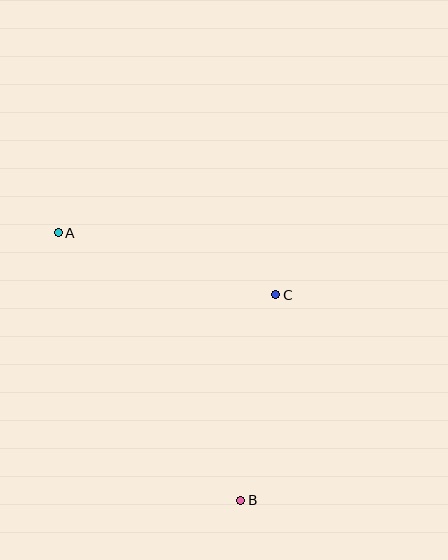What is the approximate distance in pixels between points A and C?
The distance between A and C is approximately 226 pixels.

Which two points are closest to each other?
Points B and C are closest to each other.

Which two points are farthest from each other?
Points A and B are farthest from each other.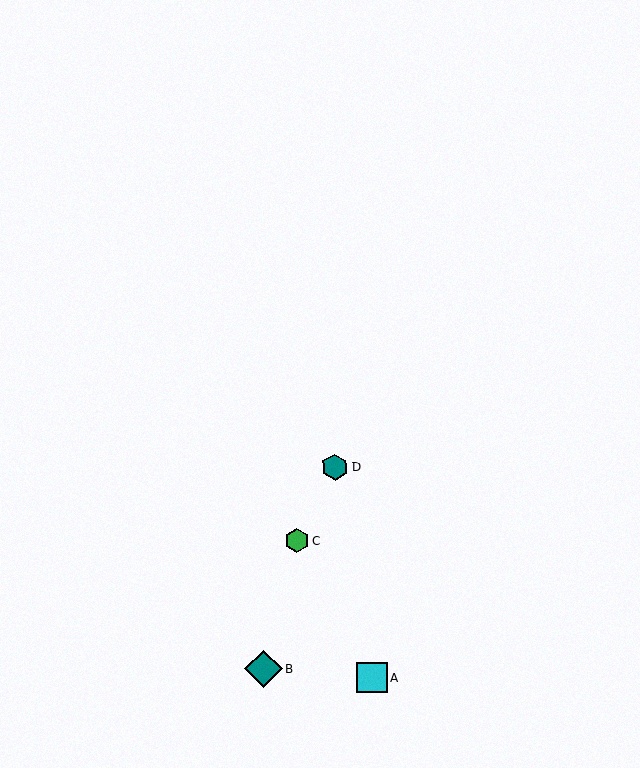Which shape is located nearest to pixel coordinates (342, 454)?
The teal hexagon (labeled D) at (335, 467) is nearest to that location.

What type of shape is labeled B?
Shape B is a teal diamond.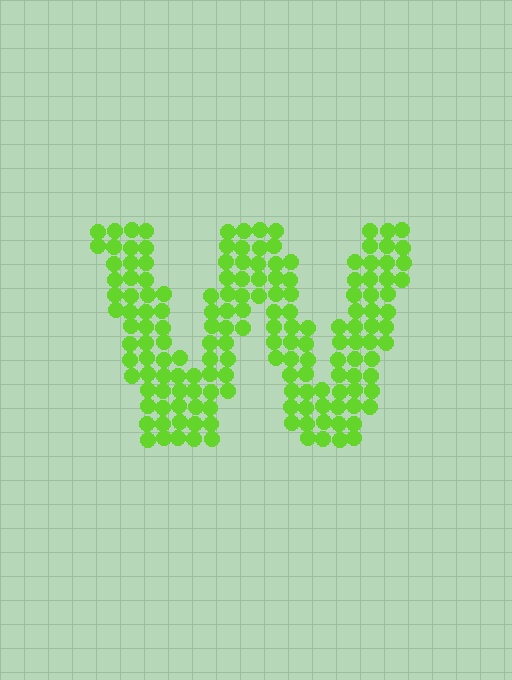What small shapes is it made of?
It is made of small circles.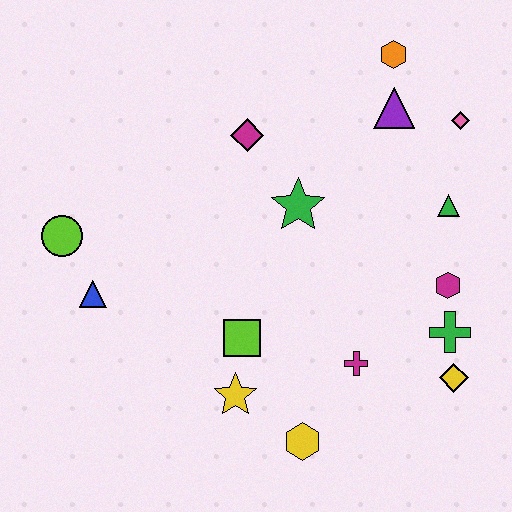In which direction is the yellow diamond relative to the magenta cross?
The yellow diamond is to the right of the magenta cross.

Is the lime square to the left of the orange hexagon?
Yes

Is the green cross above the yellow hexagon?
Yes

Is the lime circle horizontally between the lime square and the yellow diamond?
No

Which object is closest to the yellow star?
The lime square is closest to the yellow star.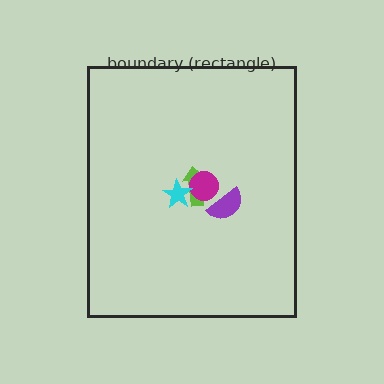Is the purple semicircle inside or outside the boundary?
Inside.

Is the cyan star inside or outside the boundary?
Inside.